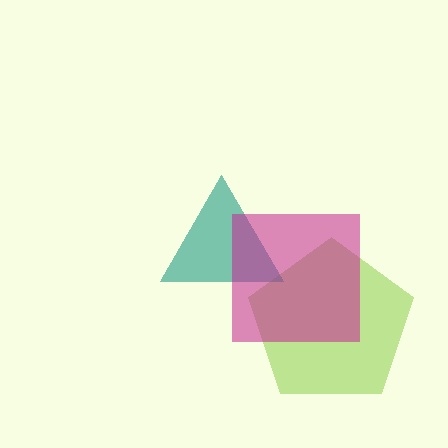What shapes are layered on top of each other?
The layered shapes are: a lime pentagon, a teal triangle, a magenta square.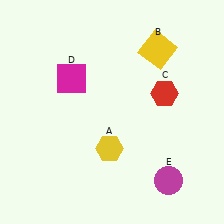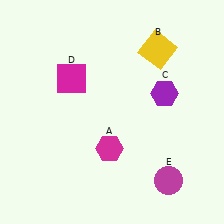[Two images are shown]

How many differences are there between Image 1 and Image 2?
There are 2 differences between the two images.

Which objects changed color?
A changed from yellow to magenta. C changed from red to purple.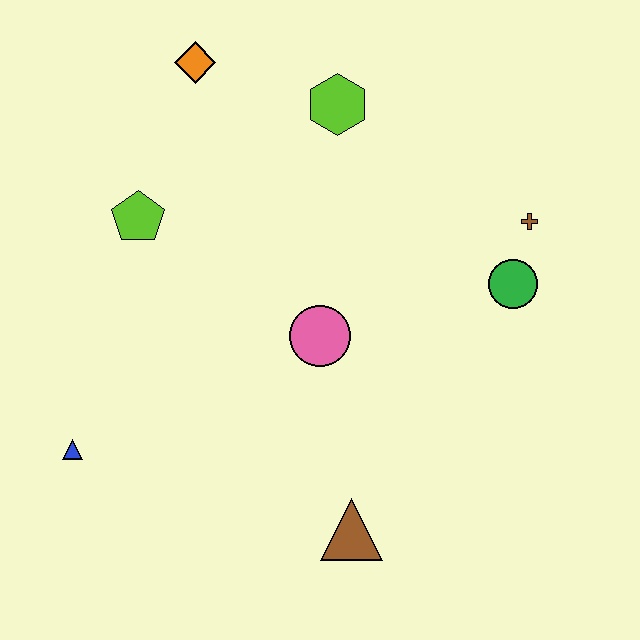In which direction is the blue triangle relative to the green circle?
The blue triangle is to the left of the green circle.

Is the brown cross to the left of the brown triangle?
No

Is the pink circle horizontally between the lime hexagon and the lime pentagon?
Yes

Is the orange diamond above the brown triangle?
Yes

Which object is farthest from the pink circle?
The orange diamond is farthest from the pink circle.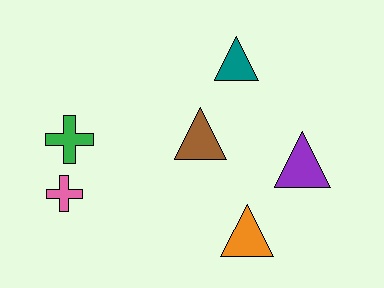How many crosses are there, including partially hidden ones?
There are 2 crosses.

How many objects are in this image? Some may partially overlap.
There are 6 objects.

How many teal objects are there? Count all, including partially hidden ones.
There is 1 teal object.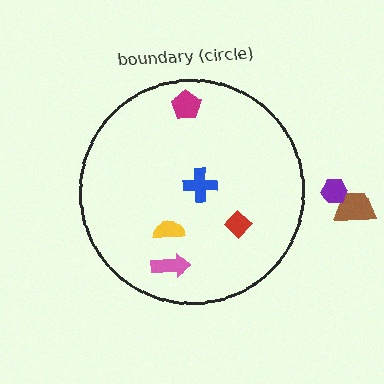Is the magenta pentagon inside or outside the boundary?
Inside.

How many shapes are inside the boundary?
5 inside, 2 outside.